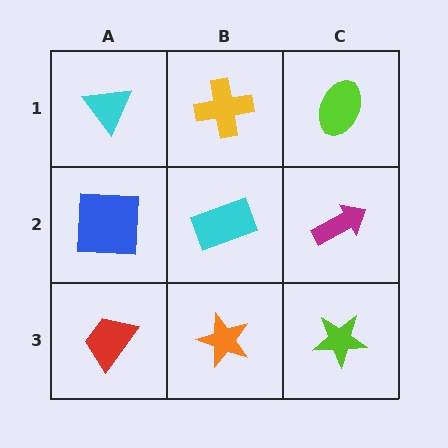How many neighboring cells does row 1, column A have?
2.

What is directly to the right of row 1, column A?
A yellow cross.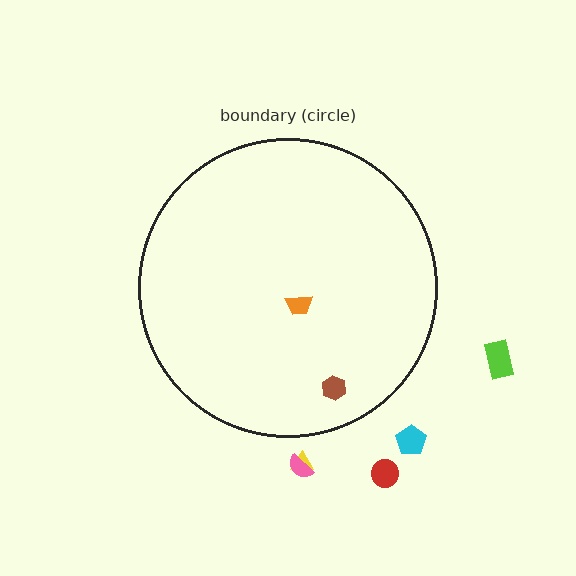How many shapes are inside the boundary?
2 inside, 5 outside.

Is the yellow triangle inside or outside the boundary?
Outside.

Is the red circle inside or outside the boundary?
Outside.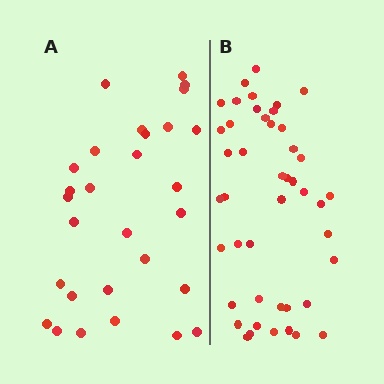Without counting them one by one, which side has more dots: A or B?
Region B (the right region) has more dots.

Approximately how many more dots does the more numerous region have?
Region B has approximately 15 more dots than region A.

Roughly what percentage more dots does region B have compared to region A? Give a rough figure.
About 55% more.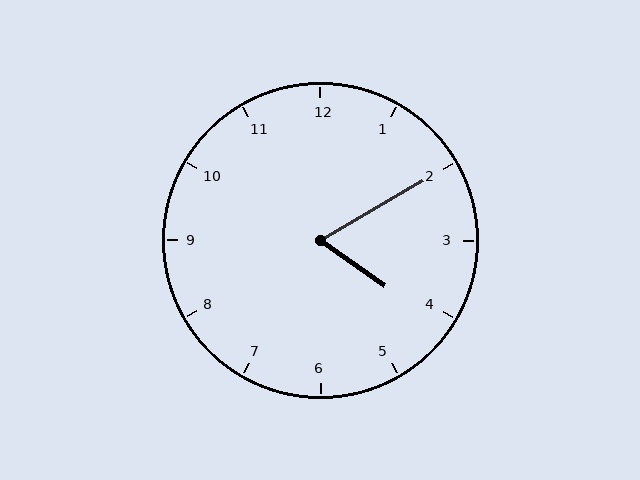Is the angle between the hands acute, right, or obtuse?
It is acute.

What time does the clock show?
4:10.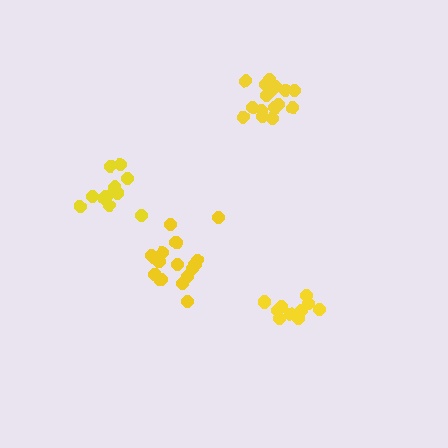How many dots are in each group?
Group 1: 17 dots, Group 2: 16 dots, Group 3: 11 dots, Group 4: 12 dots (56 total).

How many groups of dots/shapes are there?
There are 4 groups.